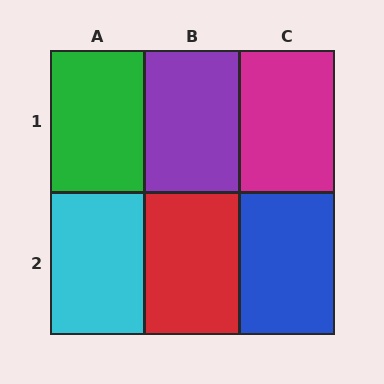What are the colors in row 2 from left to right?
Cyan, red, blue.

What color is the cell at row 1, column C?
Magenta.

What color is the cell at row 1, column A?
Green.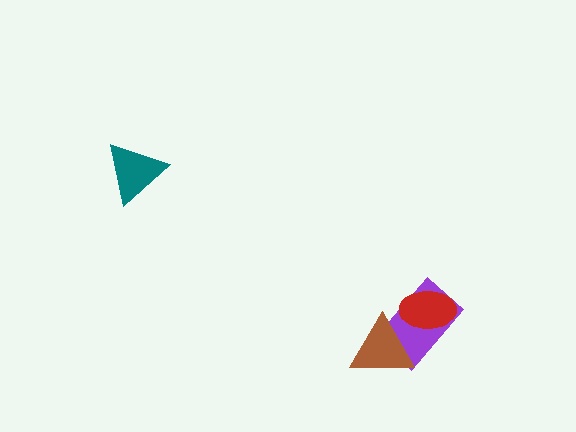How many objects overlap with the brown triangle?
1 object overlaps with the brown triangle.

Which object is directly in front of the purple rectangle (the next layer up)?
The red ellipse is directly in front of the purple rectangle.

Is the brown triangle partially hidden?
No, no other shape covers it.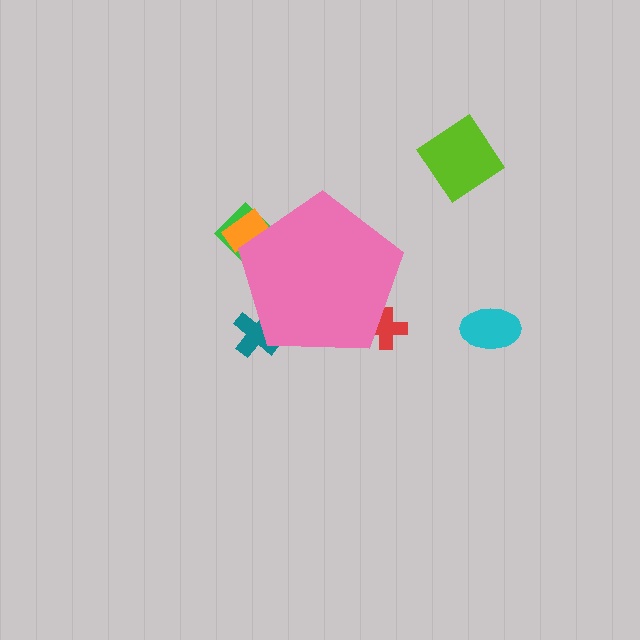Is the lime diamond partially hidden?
No, the lime diamond is fully visible.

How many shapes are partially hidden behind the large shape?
4 shapes are partially hidden.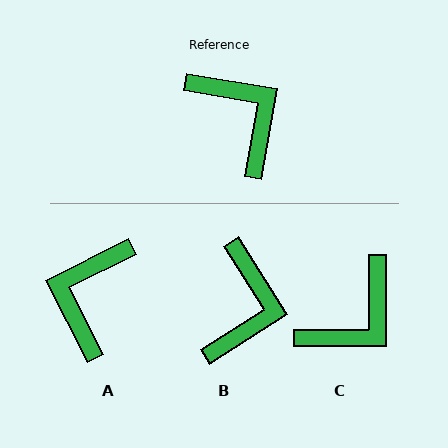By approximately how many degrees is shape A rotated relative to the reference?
Approximately 126 degrees counter-clockwise.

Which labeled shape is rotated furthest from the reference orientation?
A, about 126 degrees away.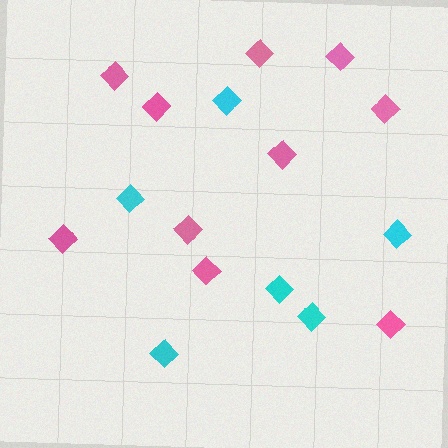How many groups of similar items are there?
There are 2 groups: one group of pink diamonds (10) and one group of cyan diamonds (6).